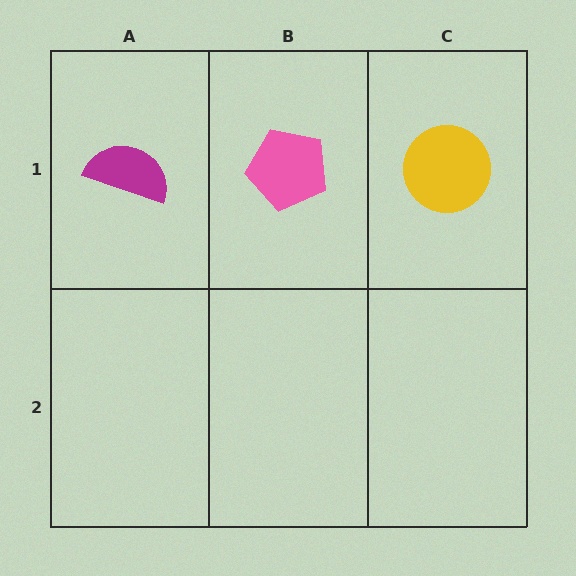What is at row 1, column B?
A pink pentagon.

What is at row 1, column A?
A magenta semicircle.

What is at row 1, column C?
A yellow circle.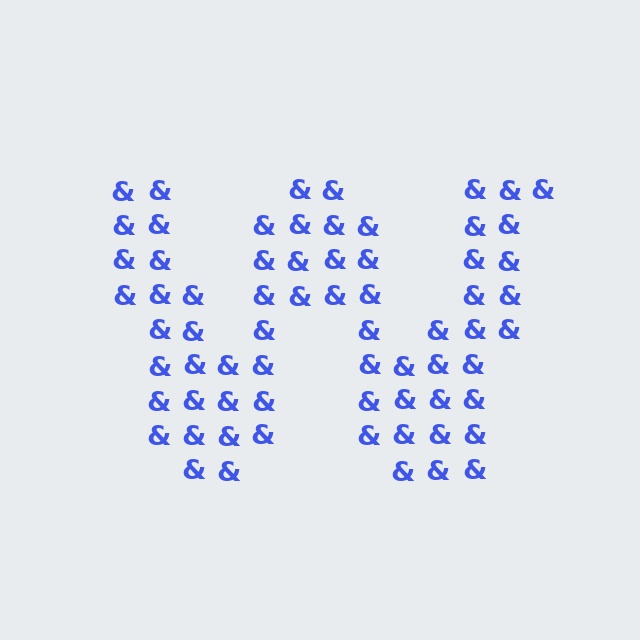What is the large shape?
The large shape is the letter W.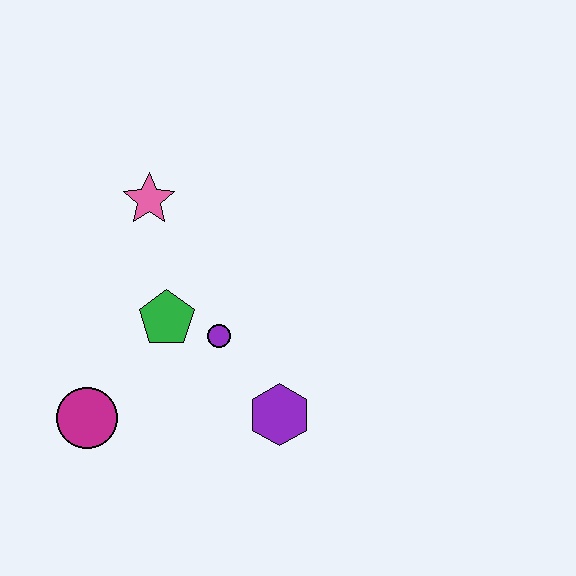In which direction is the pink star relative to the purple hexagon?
The pink star is above the purple hexagon.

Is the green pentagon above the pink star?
No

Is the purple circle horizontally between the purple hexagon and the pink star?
Yes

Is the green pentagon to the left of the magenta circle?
No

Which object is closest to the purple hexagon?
The purple circle is closest to the purple hexagon.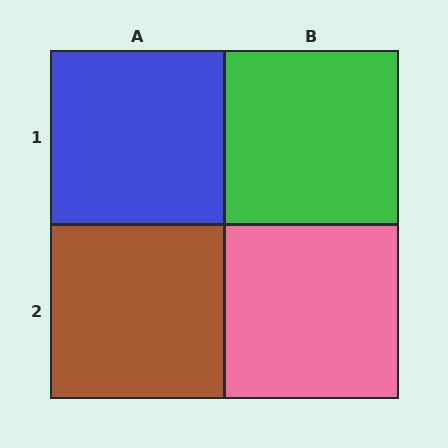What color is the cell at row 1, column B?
Green.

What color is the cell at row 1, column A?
Blue.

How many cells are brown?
1 cell is brown.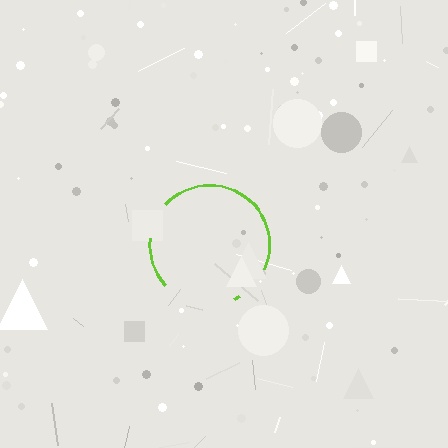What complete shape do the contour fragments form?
The contour fragments form a circle.